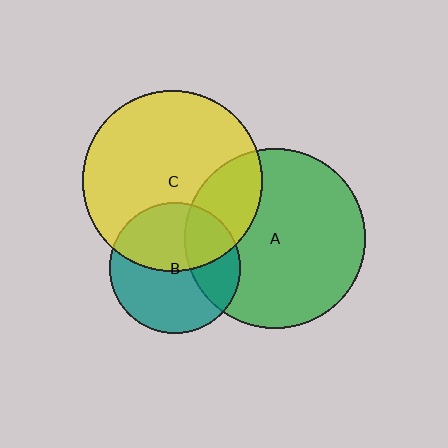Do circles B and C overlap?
Yes.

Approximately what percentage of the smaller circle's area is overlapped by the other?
Approximately 45%.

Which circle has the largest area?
Circle C (yellow).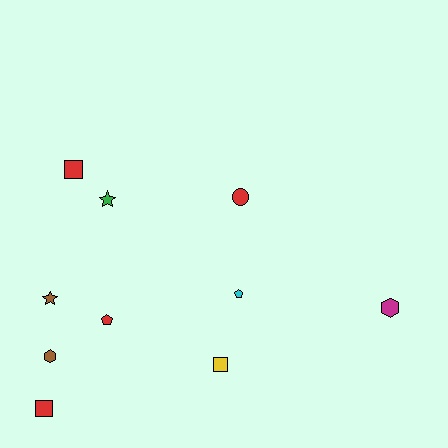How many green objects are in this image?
There is 1 green object.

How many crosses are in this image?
There are no crosses.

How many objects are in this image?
There are 10 objects.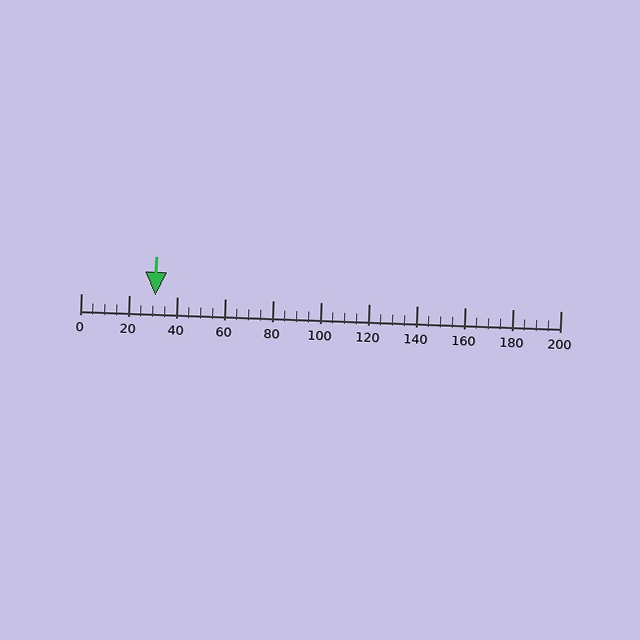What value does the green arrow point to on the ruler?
The green arrow points to approximately 31.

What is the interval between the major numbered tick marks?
The major tick marks are spaced 20 units apart.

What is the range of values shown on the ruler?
The ruler shows values from 0 to 200.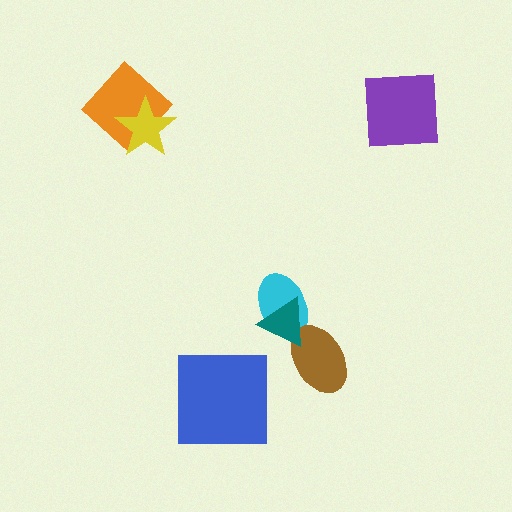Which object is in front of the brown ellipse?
The teal triangle is in front of the brown ellipse.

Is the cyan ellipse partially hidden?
Yes, it is partially covered by another shape.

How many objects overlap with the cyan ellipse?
2 objects overlap with the cyan ellipse.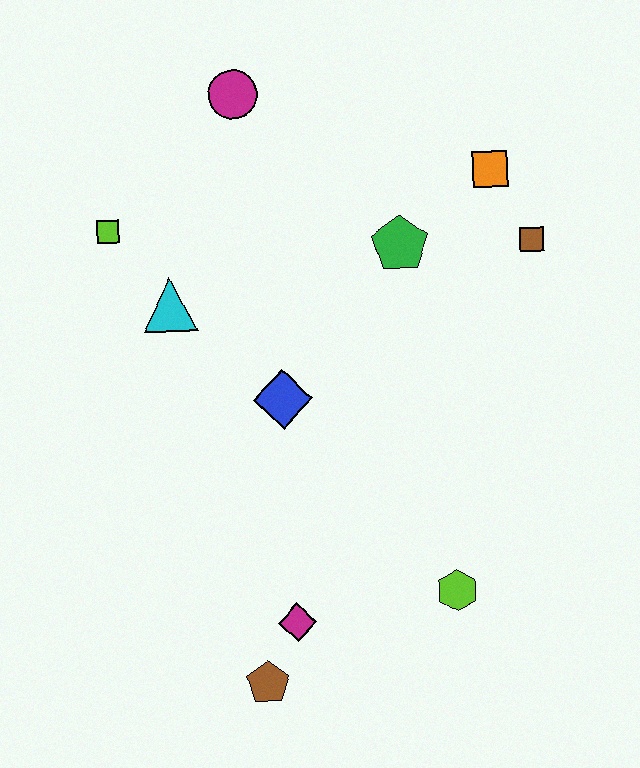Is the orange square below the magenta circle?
Yes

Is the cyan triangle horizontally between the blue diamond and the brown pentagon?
No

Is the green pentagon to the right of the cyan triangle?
Yes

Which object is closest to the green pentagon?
The orange square is closest to the green pentagon.